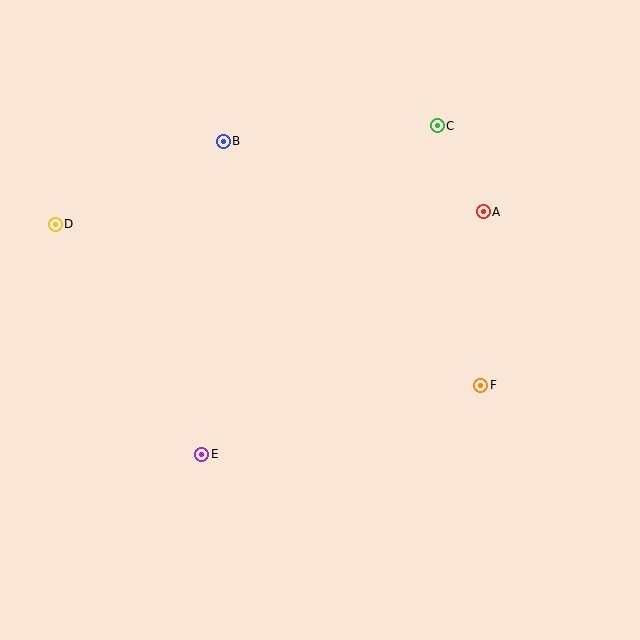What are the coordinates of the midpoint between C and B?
The midpoint between C and B is at (330, 134).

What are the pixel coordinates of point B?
Point B is at (223, 141).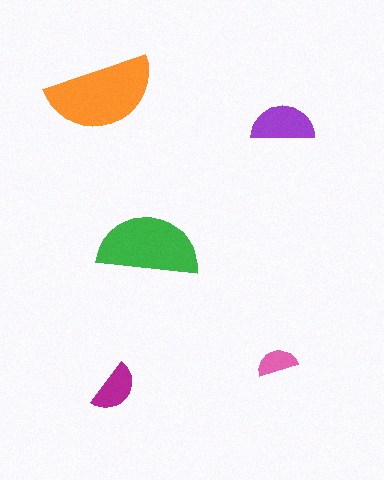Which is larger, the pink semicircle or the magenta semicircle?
The magenta one.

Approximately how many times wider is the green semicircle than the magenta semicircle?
About 2 times wider.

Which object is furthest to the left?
The orange semicircle is leftmost.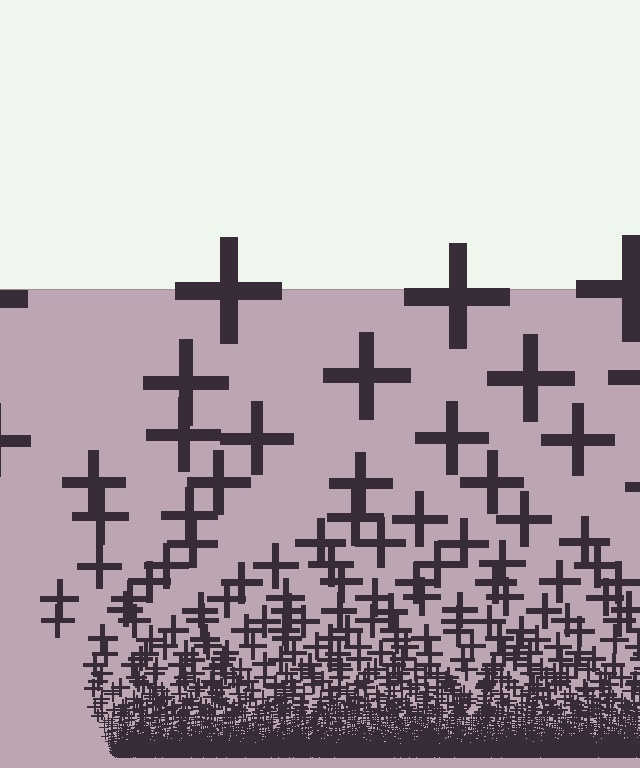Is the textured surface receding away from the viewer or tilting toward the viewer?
The surface appears to tilt toward the viewer. Texture elements get larger and sparser toward the top.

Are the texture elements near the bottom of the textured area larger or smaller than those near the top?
Smaller. The gradient is inverted — elements near the bottom are smaller and denser.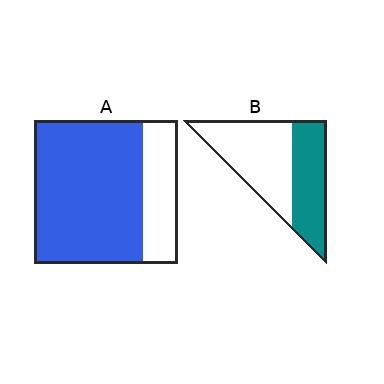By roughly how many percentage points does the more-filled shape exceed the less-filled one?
By roughly 35 percentage points (A over B).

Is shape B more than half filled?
No.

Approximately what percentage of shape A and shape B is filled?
A is approximately 75% and B is approximately 45%.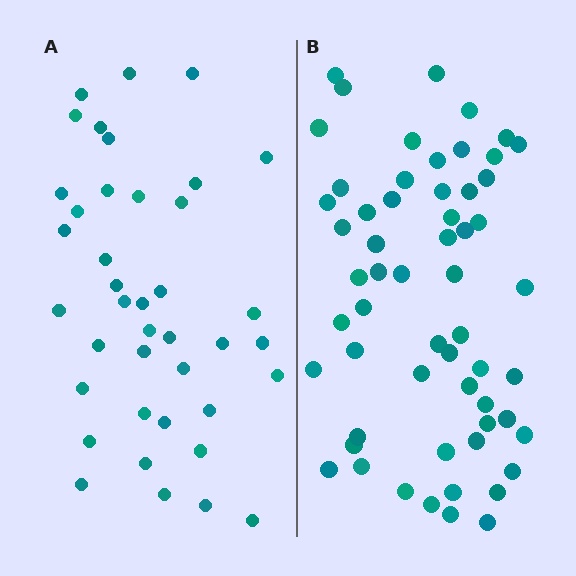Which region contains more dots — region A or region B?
Region B (the right region) has more dots.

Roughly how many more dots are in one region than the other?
Region B has approximately 20 more dots than region A.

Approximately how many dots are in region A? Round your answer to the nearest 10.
About 40 dots.